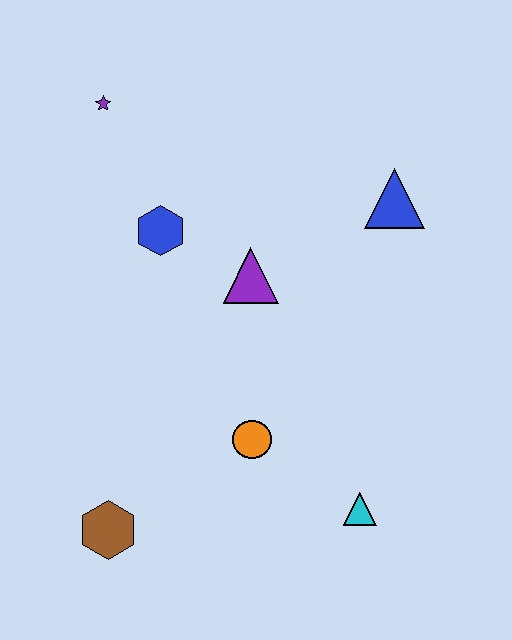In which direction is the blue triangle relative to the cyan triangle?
The blue triangle is above the cyan triangle.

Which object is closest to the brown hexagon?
The orange circle is closest to the brown hexagon.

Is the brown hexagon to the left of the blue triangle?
Yes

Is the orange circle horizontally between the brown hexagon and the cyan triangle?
Yes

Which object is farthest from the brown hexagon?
The blue triangle is farthest from the brown hexagon.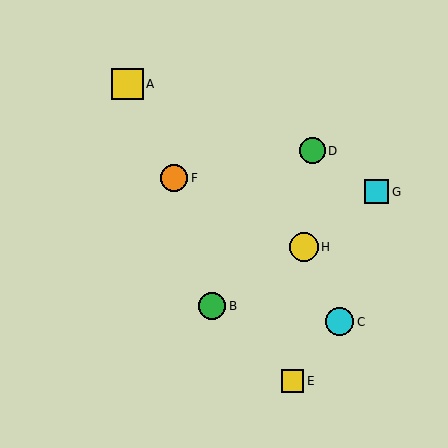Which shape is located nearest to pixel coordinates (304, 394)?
The yellow square (labeled E) at (293, 381) is nearest to that location.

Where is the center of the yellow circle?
The center of the yellow circle is at (304, 247).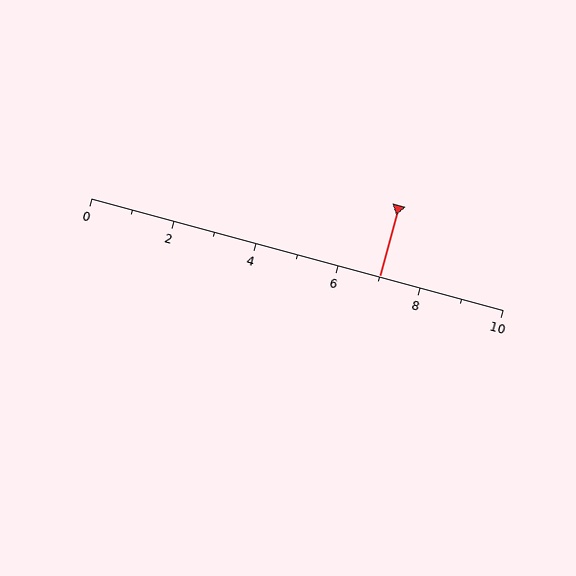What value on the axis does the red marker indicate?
The marker indicates approximately 7.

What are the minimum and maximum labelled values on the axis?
The axis runs from 0 to 10.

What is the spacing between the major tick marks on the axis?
The major ticks are spaced 2 apart.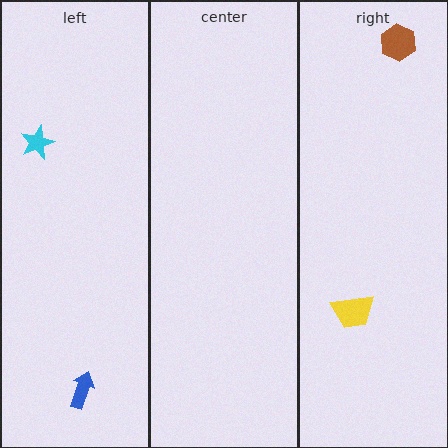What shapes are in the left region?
The cyan star, the blue arrow.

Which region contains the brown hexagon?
The right region.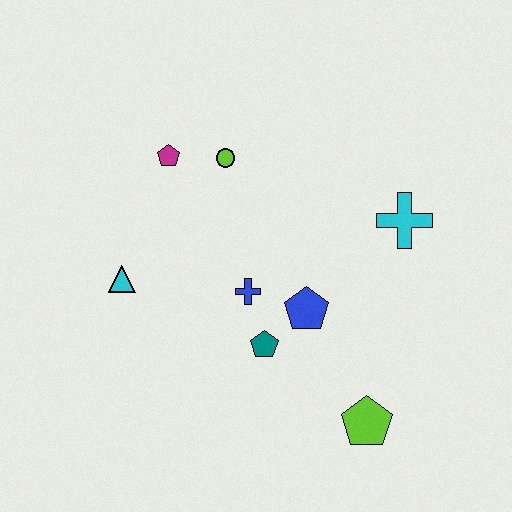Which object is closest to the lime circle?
The magenta pentagon is closest to the lime circle.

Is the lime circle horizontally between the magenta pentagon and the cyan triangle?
No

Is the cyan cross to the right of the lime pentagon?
Yes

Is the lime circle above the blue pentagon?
Yes